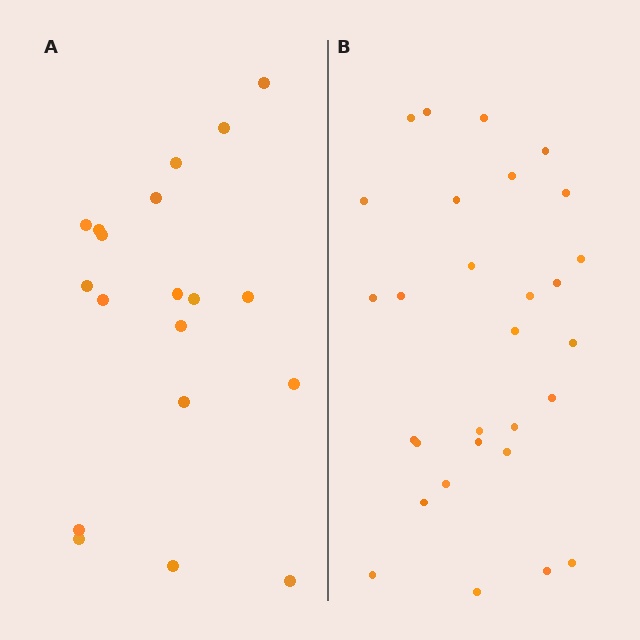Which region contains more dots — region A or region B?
Region B (the right region) has more dots.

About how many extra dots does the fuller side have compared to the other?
Region B has roughly 10 or so more dots than region A.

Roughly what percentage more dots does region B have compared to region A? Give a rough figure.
About 55% more.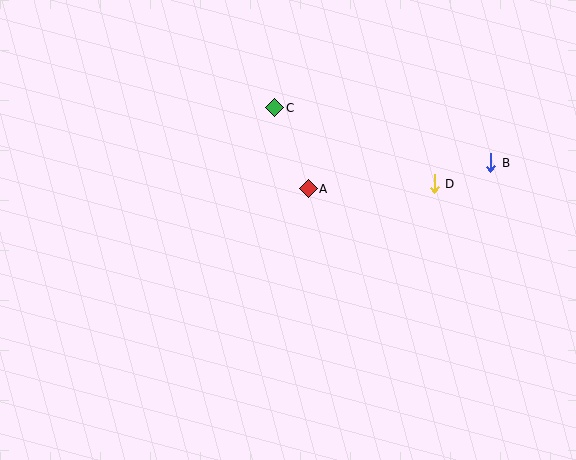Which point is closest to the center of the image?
Point A at (308, 189) is closest to the center.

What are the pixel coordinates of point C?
Point C is at (275, 108).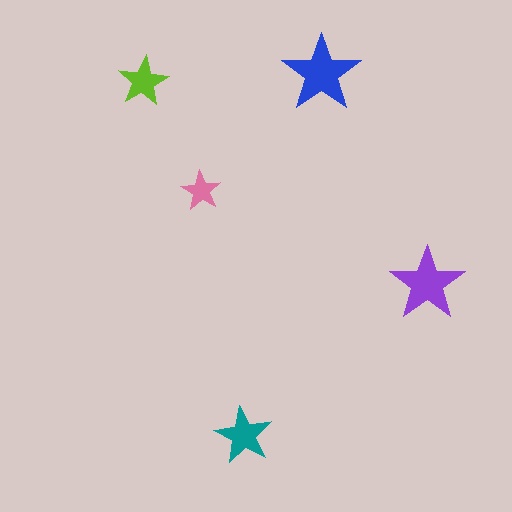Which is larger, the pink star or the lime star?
The lime one.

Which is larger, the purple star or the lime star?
The purple one.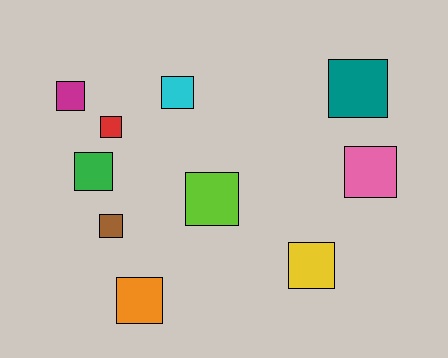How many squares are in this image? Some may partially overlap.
There are 10 squares.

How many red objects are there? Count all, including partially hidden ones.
There is 1 red object.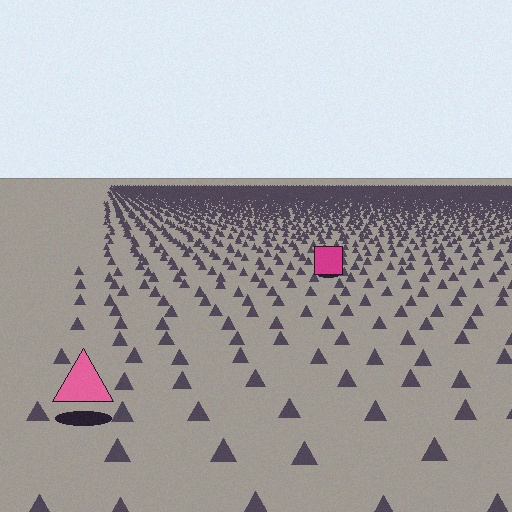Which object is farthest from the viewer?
The magenta square is farthest from the viewer. It appears smaller and the ground texture around it is denser.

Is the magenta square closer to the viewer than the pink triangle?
No. The pink triangle is closer — you can tell from the texture gradient: the ground texture is coarser near it.